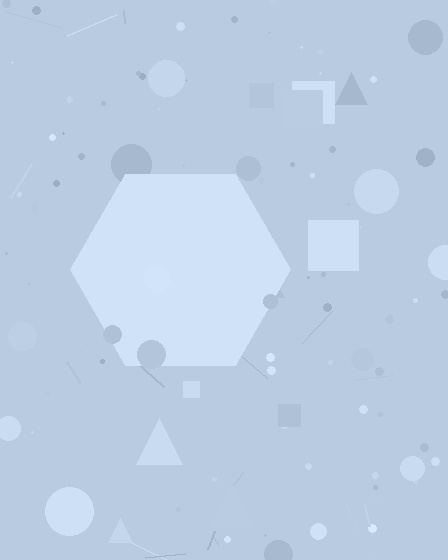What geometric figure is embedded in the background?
A hexagon is embedded in the background.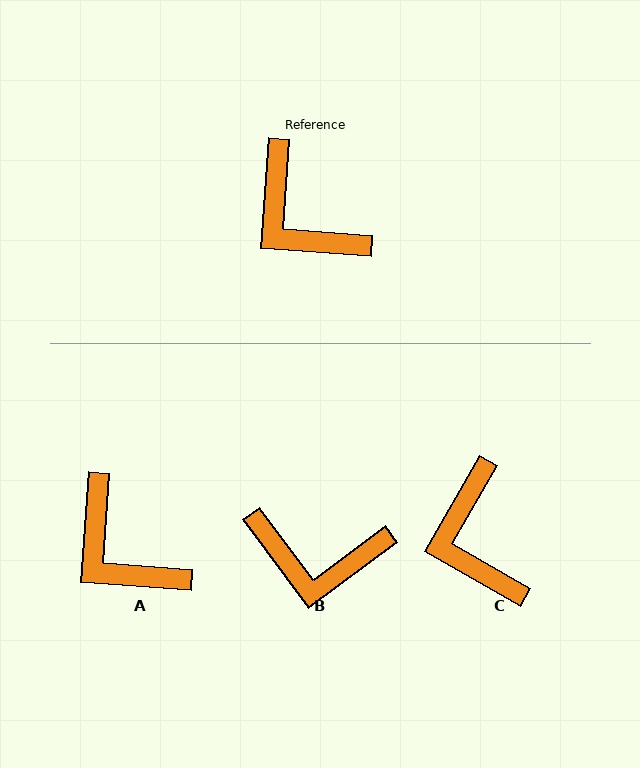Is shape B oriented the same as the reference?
No, it is off by about 41 degrees.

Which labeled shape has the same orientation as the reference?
A.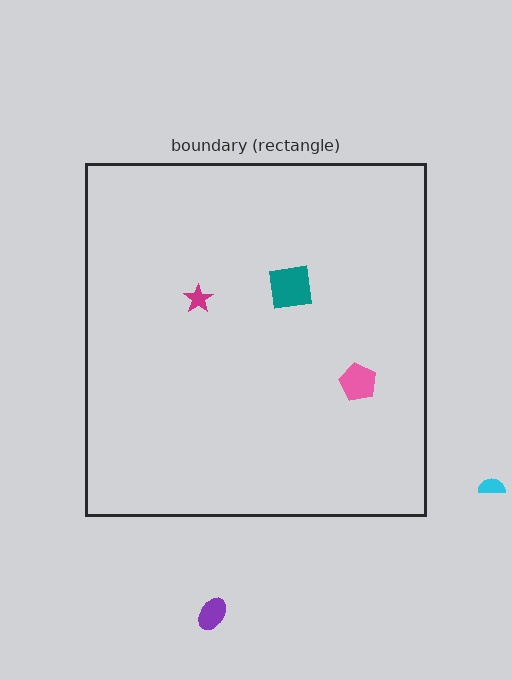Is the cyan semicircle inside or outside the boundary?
Outside.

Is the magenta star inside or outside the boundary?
Inside.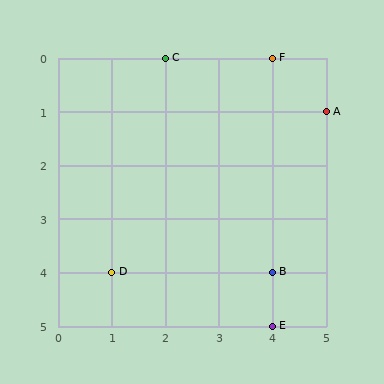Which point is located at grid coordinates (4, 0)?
Point F is at (4, 0).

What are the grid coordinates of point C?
Point C is at grid coordinates (2, 0).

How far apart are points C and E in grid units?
Points C and E are 2 columns and 5 rows apart (about 5.4 grid units diagonally).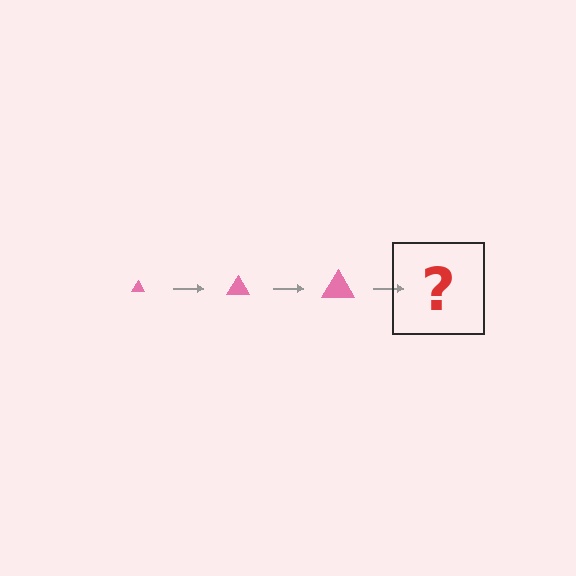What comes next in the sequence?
The next element should be a pink triangle, larger than the previous one.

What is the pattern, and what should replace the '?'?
The pattern is that the triangle gets progressively larger each step. The '?' should be a pink triangle, larger than the previous one.